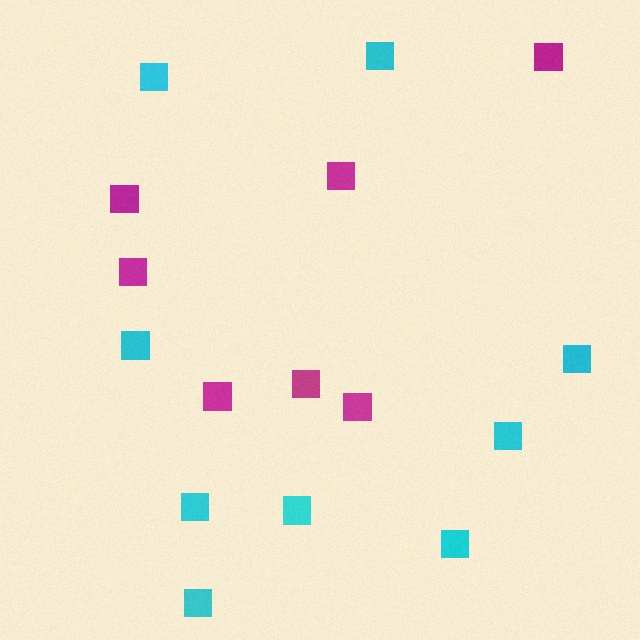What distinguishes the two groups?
There are 2 groups: one group of magenta squares (7) and one group of cyan squares (9).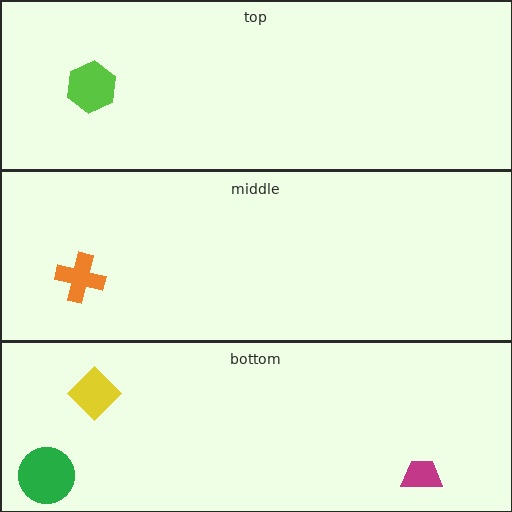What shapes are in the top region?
The lime hexagon.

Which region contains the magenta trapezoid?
The bottom region.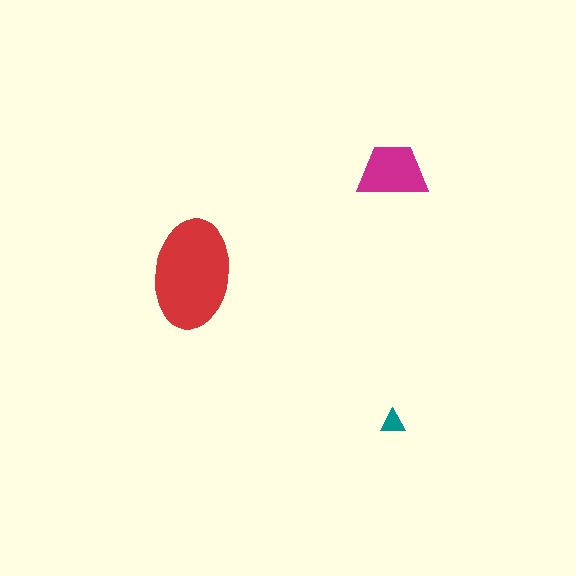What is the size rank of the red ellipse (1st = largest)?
1st.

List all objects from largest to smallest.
The red ellipse, the magenta trapezoid, the teal triangle.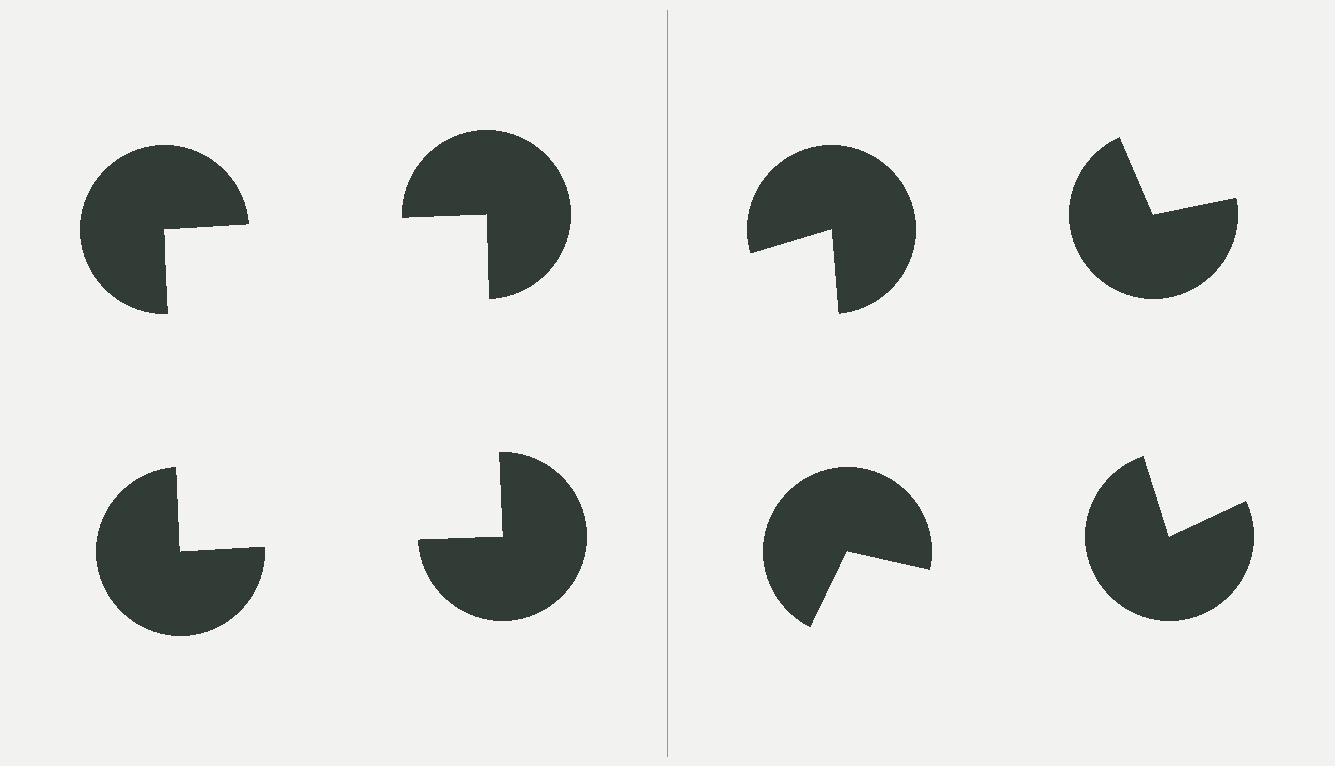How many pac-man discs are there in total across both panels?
8 — 4 on each side.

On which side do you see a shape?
An illusory square appears on the left side. On the right side the wedge cuts are rotated, so no coherent shape forms.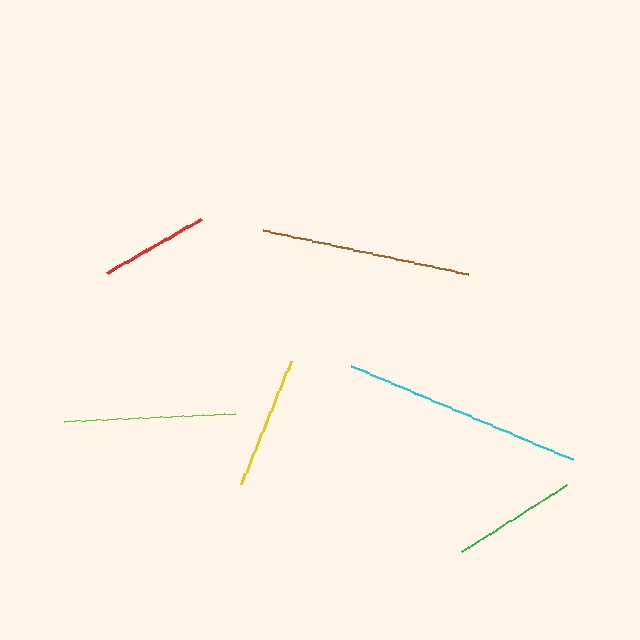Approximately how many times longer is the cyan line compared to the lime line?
The cyan line is approximately 1.4 times the length of the lime line.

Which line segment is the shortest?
The red line is the shortest at approximately 107 pixels.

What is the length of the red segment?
The red segment is approximately 107 pixels long.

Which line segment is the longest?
The cyan line is the longest at approximately 241 pixels.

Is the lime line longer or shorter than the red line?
The lime line is longer than the red line.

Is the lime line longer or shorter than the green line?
The lime line is longer than the green line.